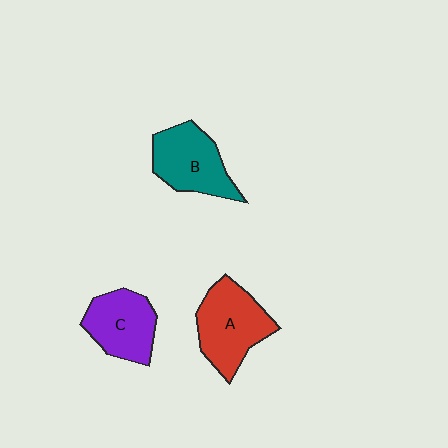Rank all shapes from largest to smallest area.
From largest to smallest: A (red), B (teal), C (purple).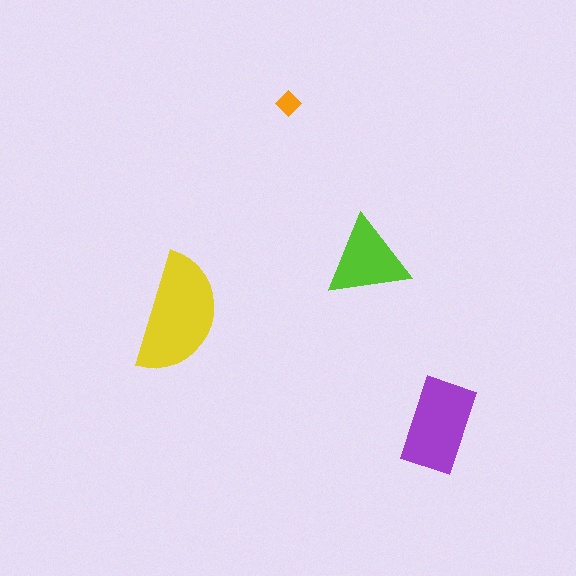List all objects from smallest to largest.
The orange diamond, the lime triangle, the purple rectangle, the yellow semicircle.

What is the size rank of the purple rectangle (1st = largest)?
2nd.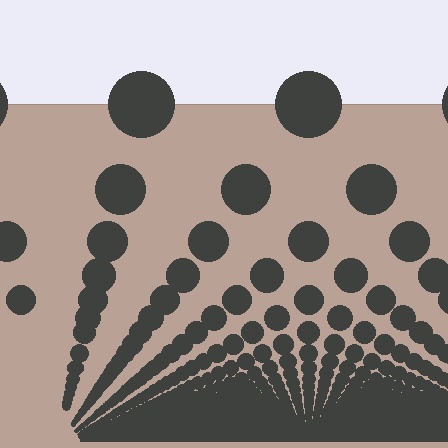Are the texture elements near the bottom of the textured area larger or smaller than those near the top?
Smaller. The gradient is inverted — elements near the bottom are smaller and denser.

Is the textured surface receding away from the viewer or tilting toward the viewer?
The surface appears to tilt toward the viewer. Texture elements get larger and sparser toward the top.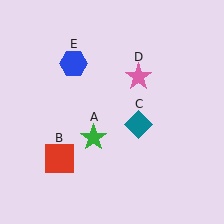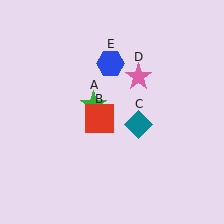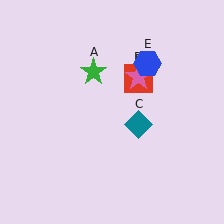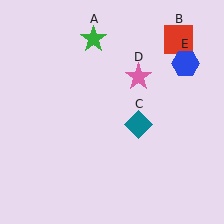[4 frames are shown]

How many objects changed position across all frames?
3 objects changed position: green star (object A), red square (object B), blue hexagon (object E).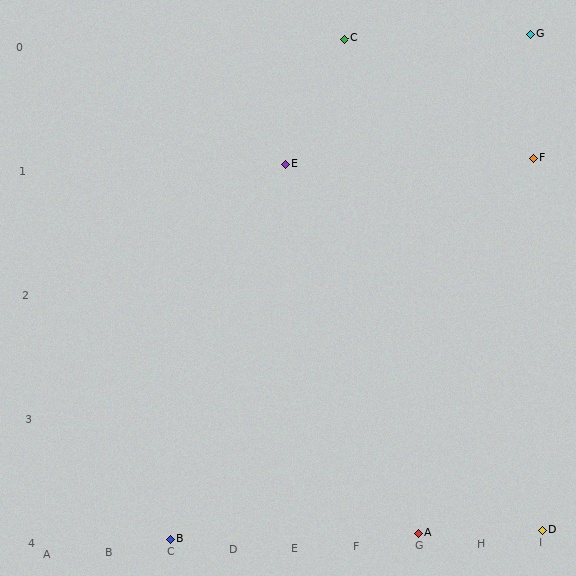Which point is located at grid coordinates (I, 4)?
Point D is at (I, 4).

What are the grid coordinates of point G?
Point G is at grid coordinates (I, 0).